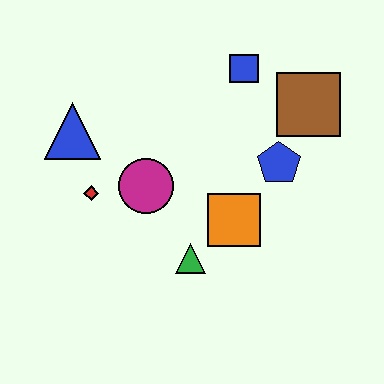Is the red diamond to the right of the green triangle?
No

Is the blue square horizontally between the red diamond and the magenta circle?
No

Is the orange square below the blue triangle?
Yes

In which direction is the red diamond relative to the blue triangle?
The red diamond is below the blue triangle.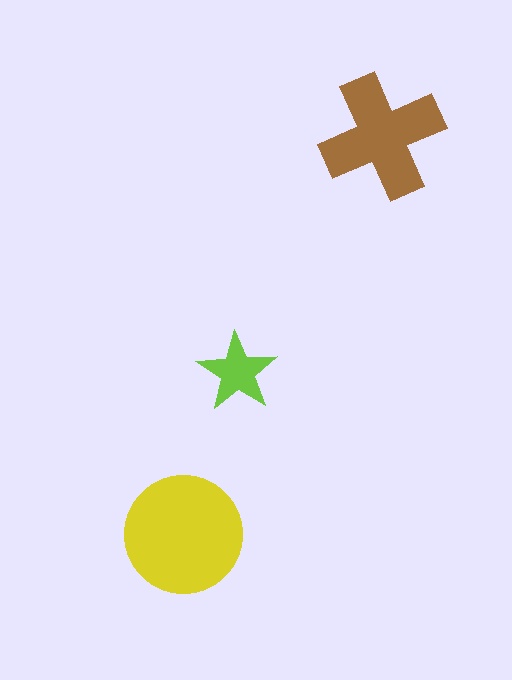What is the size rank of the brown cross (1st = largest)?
2nd.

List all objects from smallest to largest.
The lime star, the brown cross, the yellow circle.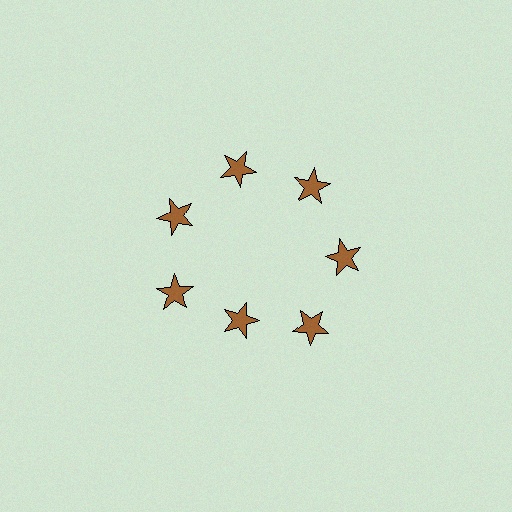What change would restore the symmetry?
The symmetry would be restored by moving it outward, back onto the ring so that all 7 stars sit at equal angles and equal distance from the center.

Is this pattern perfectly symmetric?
No. The 7 brown stars are arranged in a ring, but one element near the 6 o'clock position is pulled inward toward the center, breaking the 7-fold rotational symmetry.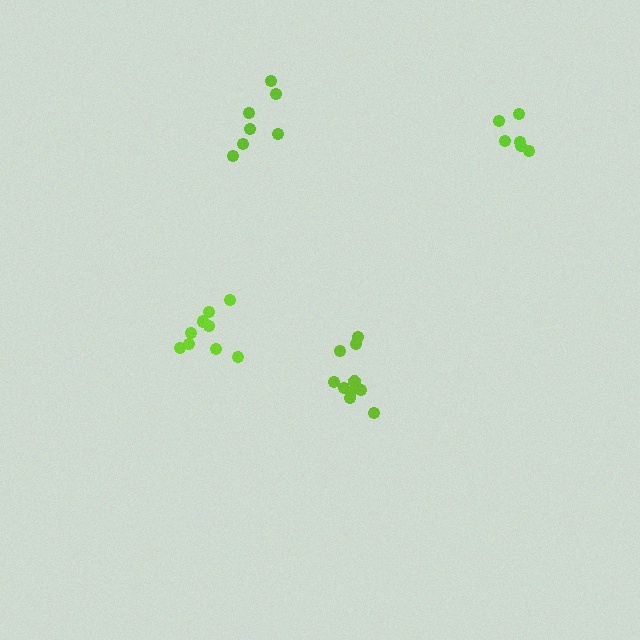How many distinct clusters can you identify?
There are 4 distinct clusters.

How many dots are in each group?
Group 1: 9 dots, Group 2: 7 dots, Group 3: 10 dots, Group 4: 6 dots (32 total).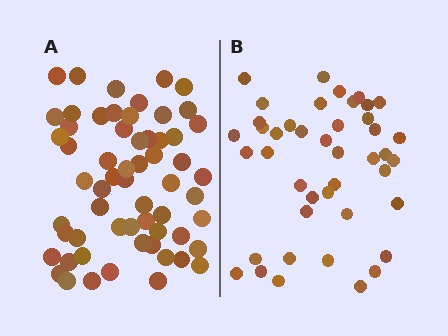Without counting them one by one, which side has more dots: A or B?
Region A (the left region) has more dots.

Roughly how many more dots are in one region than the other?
Region A has approximately 15 more dots than region B.